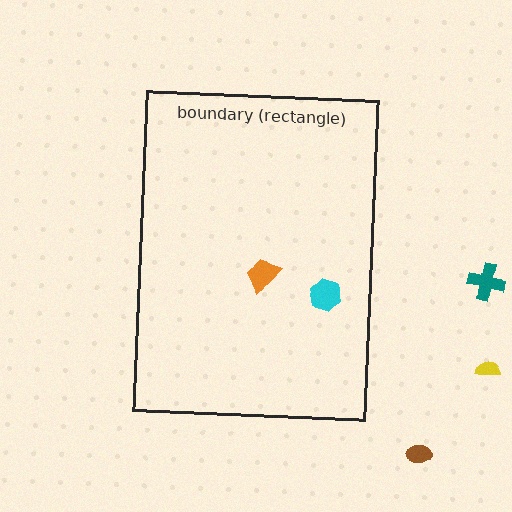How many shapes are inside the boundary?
2 inside, 3 outside.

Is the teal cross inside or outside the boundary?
Outside.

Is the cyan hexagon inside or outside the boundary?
Inside.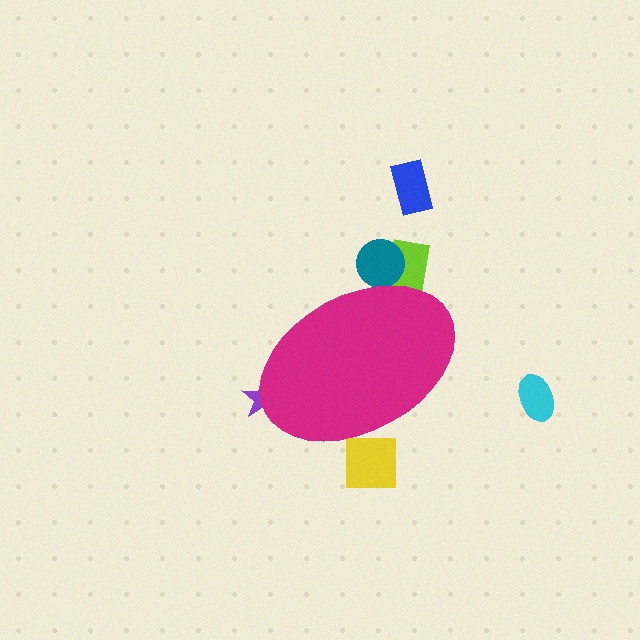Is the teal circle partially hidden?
Yes, the teal circle is partially hidden behind the magenta ellipse.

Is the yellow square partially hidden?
Yes, the yellow square is partially hidden behind the magenta ellipse.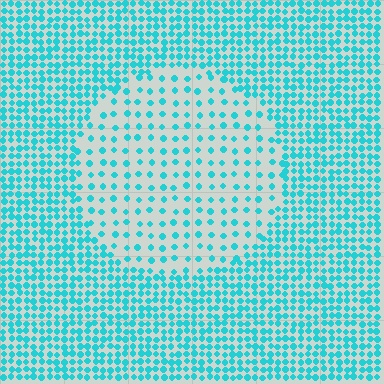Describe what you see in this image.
The image contains small cyan elements arranged at two different densities. A circle-shaped region is visible where the elements are less densely packed than the surrounding area.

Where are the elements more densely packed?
The elements are more densely packed outside the circle boundary.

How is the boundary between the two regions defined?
The boundary is defined by a change in element density (approximately 2.5x ratio). All elements are the same color, size, and shape.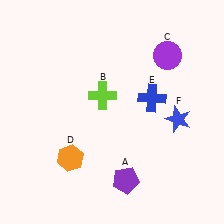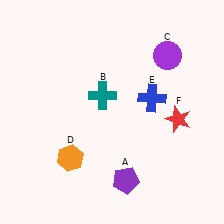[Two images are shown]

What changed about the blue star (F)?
In Image 1, F is blue. In Image 2, it changed to red.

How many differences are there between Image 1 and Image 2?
There are 2 differences between the two images.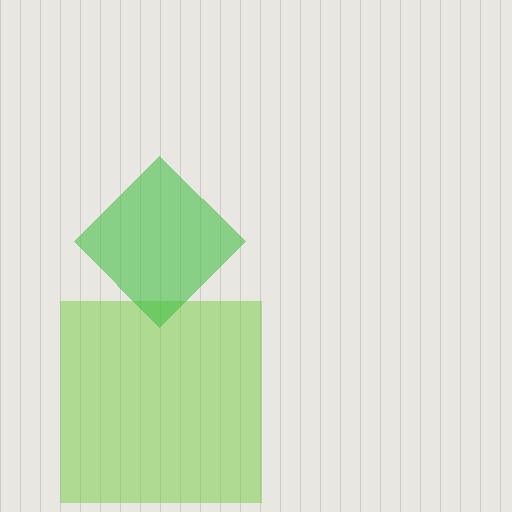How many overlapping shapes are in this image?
There are 2 overlapping shapes in the image.